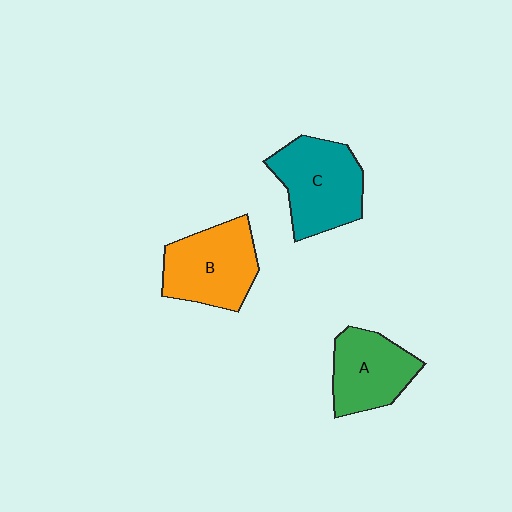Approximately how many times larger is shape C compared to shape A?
Approximately 1.2 times.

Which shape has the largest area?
Shape C (teal).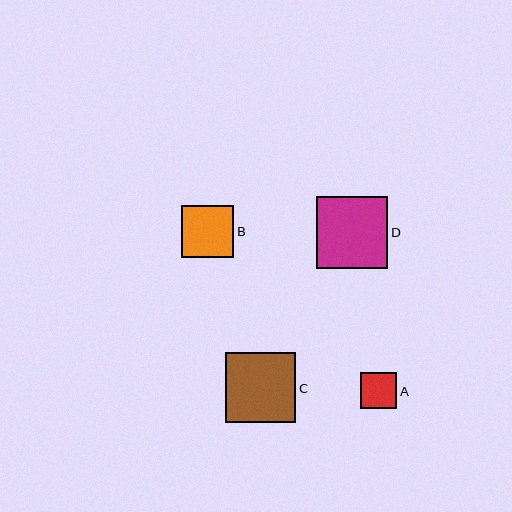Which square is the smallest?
Square A is the smallest with a size of approximately 36 pixels.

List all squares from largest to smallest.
From largest to smallest: D, C, B, A.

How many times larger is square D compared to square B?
Square D is approximately 1.4 times the size of square B.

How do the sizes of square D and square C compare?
Square D and square C are approximately the same size.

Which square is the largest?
Square D is the largest with a size of approximately 72 pixels.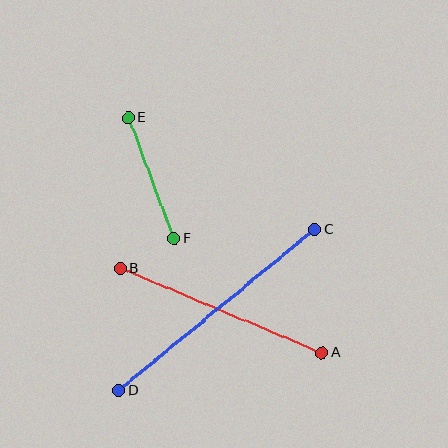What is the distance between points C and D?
The distance is approximately 254 pixels.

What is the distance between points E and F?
The distance is approximately 129 pixels.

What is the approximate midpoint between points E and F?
The midpoint is at approximately (151, 178) pixels.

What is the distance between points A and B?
The distance is approximately 218 pixels.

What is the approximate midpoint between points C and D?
The midpoint is at approximately (217, 310) pixels.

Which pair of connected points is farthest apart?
Points C and D are farthest apart.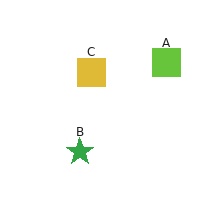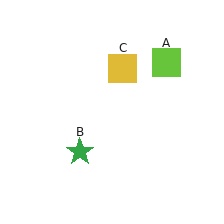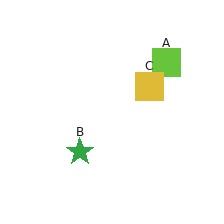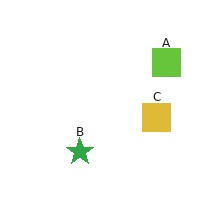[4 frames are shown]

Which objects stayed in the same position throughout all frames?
Lime square (object A) and green star (object B) remained stationary.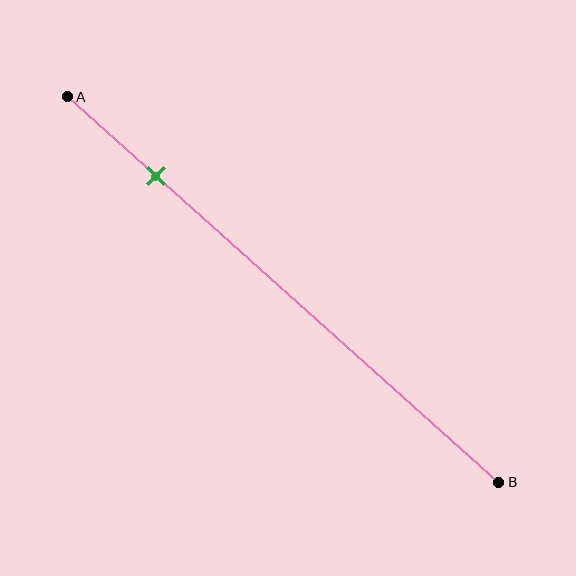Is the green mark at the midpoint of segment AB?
No, the mark is at about 20% from A, not at the 50% midpoint.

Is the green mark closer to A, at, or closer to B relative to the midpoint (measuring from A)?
The green mark is closer to point A than the midpoint of segment AB.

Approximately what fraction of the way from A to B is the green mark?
The green mark is approximately 20% of the way from A to B.